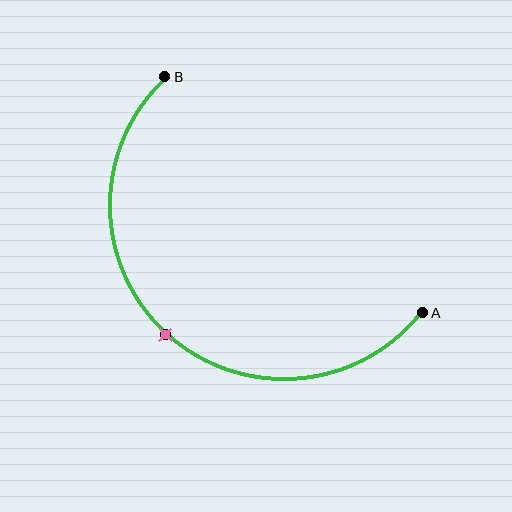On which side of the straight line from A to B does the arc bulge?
The arc bulges below and to the left of the straight line connecting A and B.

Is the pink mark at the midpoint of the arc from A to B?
Yes. The pink mark lies on the arc at equal arc-length from both A and B — it is the arc midpoint.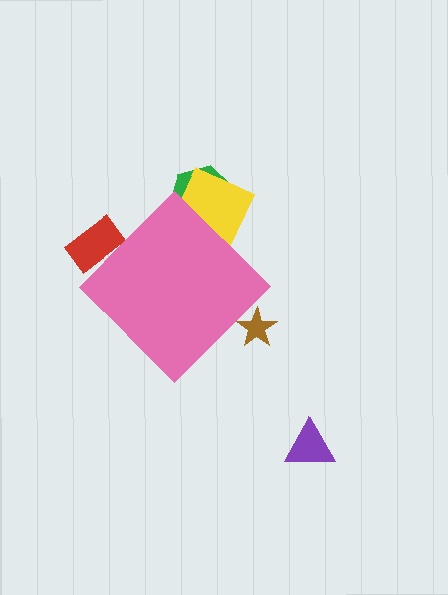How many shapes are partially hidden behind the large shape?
4 shapes are partially hidden.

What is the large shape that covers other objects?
A pink diamond.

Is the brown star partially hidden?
Yes, the brown star is partially hidden behind the pink diamond.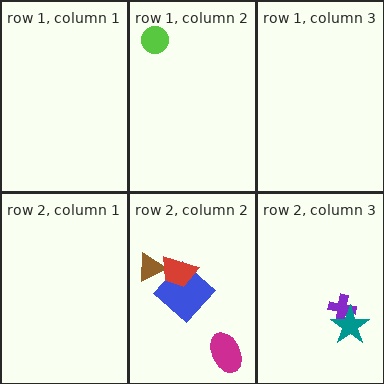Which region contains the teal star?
The row 2, column 3 region.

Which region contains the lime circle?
The row 1, column 2 region.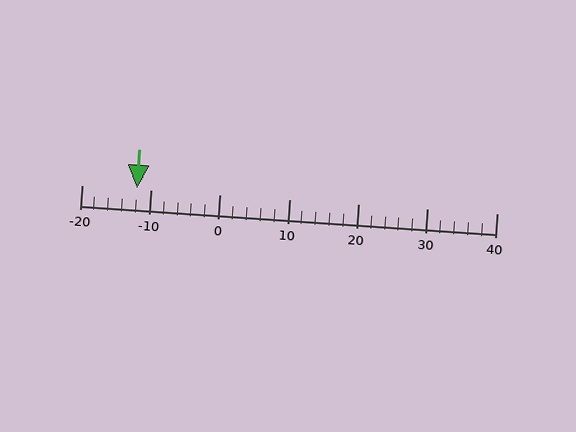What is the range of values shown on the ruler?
The ruler shows values from -20 to 40.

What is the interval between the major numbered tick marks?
The major tick marks are spaced 10 units apart.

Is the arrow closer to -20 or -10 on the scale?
The arrow is closer to -10.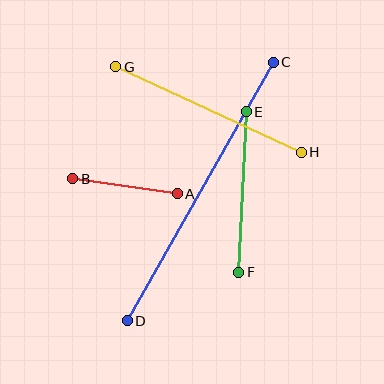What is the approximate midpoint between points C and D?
The midpoint is at approximately (200, 191) pixels.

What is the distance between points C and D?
The distance is approximately 297 pixels.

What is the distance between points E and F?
The distance is approximately 161 pixels.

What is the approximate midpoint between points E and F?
The midpoint is at approximately (242, 192) pixels.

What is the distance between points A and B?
The distance is approximately 106 pixels.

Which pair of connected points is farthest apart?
Points C and D are farthest apart.